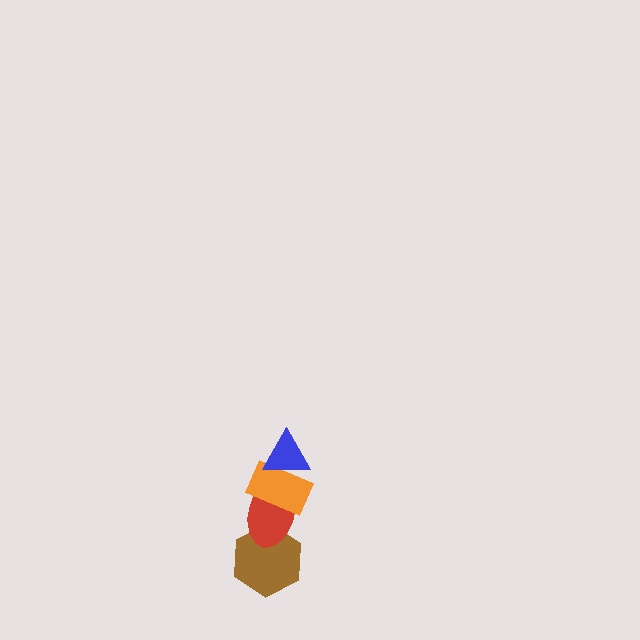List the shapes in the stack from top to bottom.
From top to bottom: the blue triangle, the orange rectangle, the red ellipse, the brown hexagon.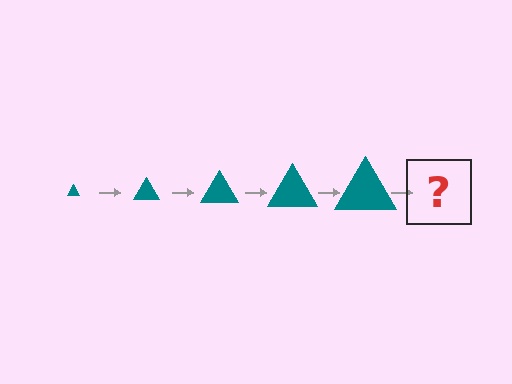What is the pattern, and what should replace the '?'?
The pattern is that the triangle gets progressively larger each step. The '?' should be a teal triangle, larger than the previous one.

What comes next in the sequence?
The next element should be a teal triangle, larger than the previous one.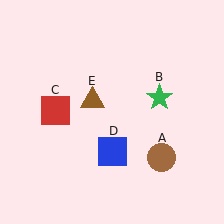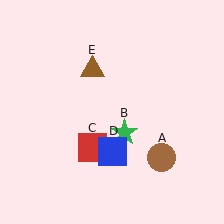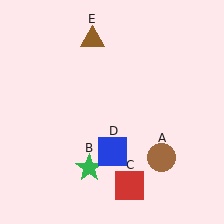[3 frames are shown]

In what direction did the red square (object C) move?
The red square (object C) moved down and to the right.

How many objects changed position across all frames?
3 objects changed position: green star (object B), red square (object C), brown triangle (object E).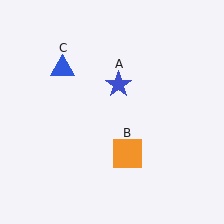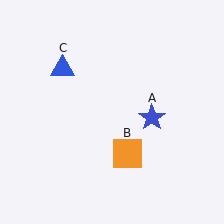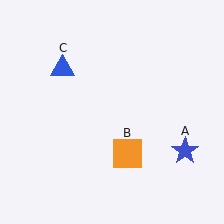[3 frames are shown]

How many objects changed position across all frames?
1 object changed position: blue star (object A).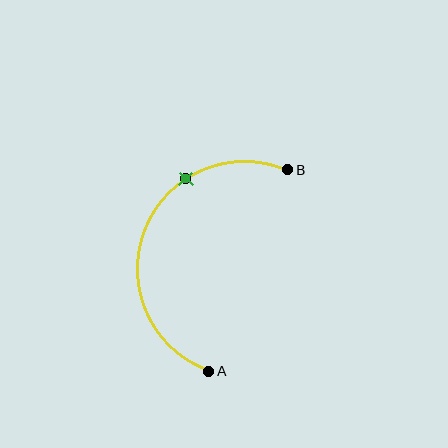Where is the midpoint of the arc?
The arc midpoint is the point on the curve farthest from the straight line joining A and B. It sits to the left of that line.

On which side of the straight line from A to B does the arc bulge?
The arc bulges to the left of the straight line connecting A and B.